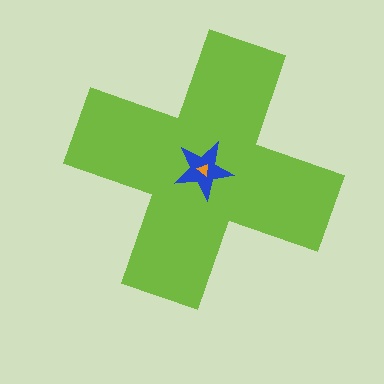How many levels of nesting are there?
3.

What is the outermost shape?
The lime cross.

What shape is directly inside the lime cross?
The blue star.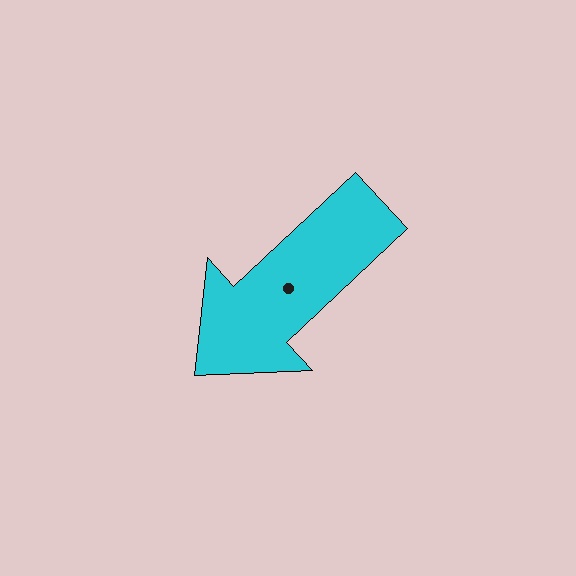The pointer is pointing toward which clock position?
Roughly 8 o'clock.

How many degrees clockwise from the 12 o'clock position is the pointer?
Approximately 227 degrees.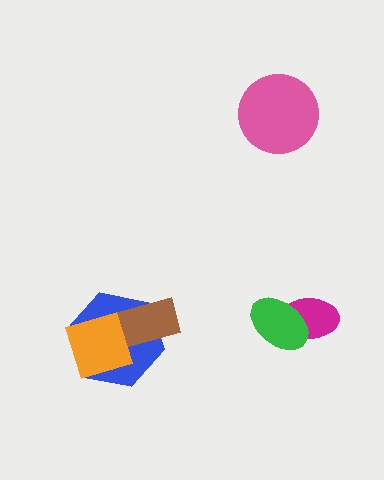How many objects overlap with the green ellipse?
1 object overlaps with the green ellipse.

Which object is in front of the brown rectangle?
The orange diamond is in front of the brown rectangle.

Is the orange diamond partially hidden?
No, no other shape covers it.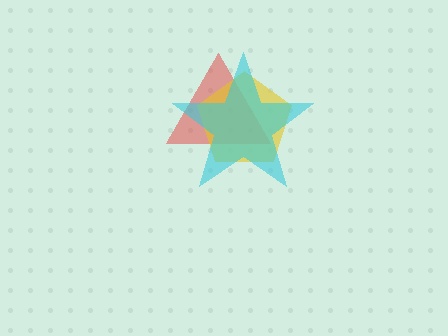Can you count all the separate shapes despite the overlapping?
Yes, there are 3 separate shapes.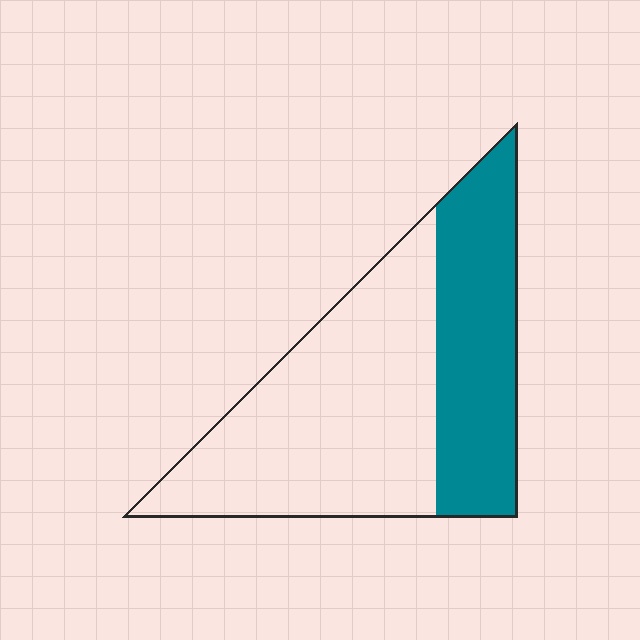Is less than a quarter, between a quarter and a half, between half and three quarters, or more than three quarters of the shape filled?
Between a quarter and a half.